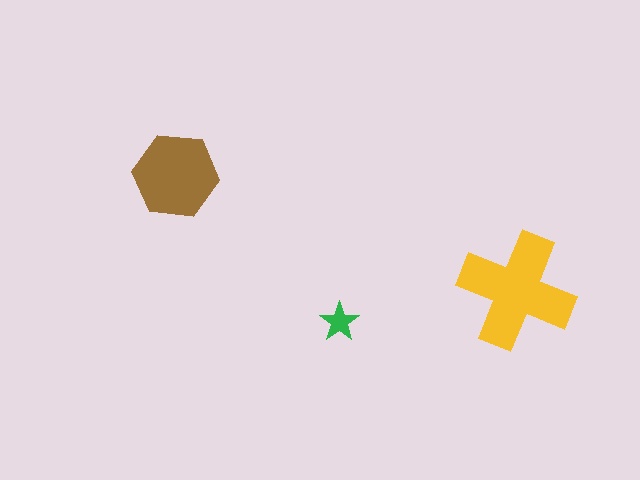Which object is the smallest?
The green star.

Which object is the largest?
The yellow cross.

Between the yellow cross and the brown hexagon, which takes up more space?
The yellow cross.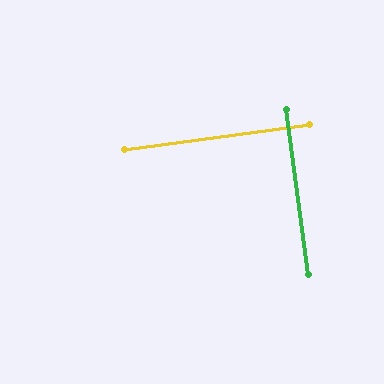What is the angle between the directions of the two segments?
Approximately 90 degrees.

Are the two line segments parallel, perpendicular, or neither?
Perpendicular — they meet at approximately 90°.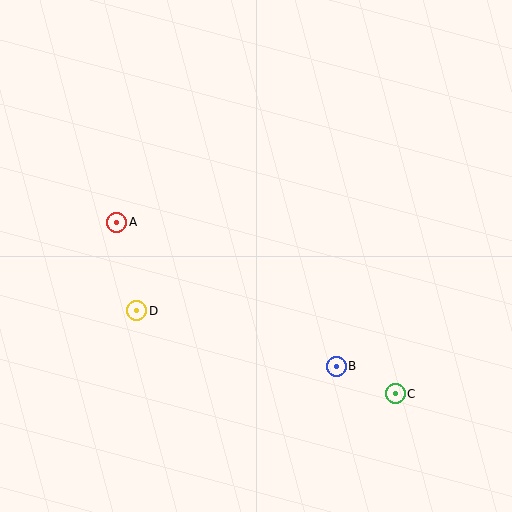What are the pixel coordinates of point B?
Point B is at (336, 366).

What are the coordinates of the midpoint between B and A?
The midpoint between B and A is at (227, 294).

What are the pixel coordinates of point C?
Point C is at (395, 394).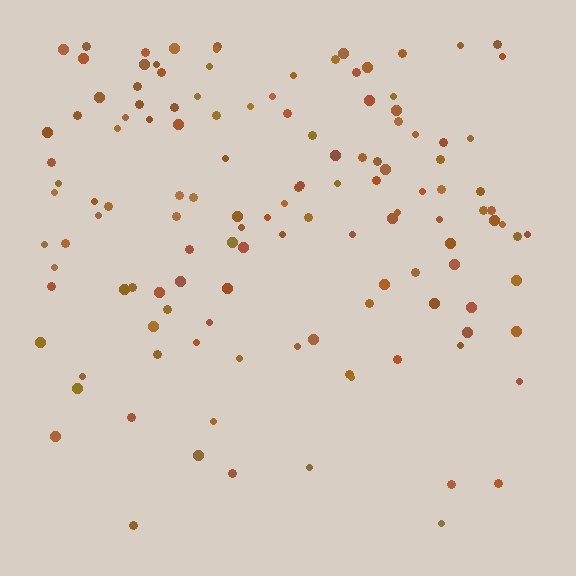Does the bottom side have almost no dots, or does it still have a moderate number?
Still a moderate number, just noticeably fewer than the top.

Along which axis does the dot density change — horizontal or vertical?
Vertical.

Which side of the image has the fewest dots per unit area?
The bottom.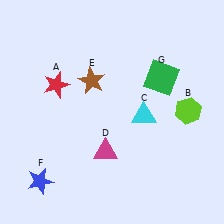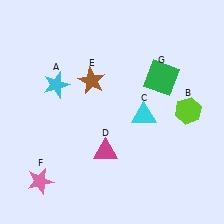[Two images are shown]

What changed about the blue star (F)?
In Image 1, F is blue. In Image 2, it changed to pink.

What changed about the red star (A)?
In Image 1, A is red. In Image 2, it changed to cyan.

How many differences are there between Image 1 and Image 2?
There are 2 differences between the two images.